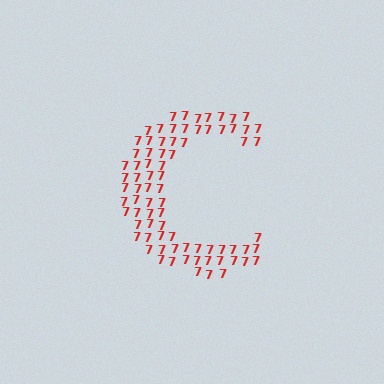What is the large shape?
The large shape is the letter C.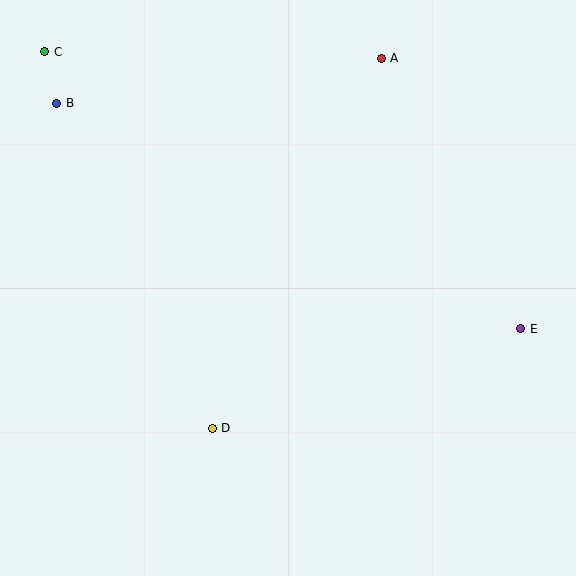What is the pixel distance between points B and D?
The distance between B and D is 361 pixels.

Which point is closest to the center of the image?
Point D at (212, 428) is closest to the center.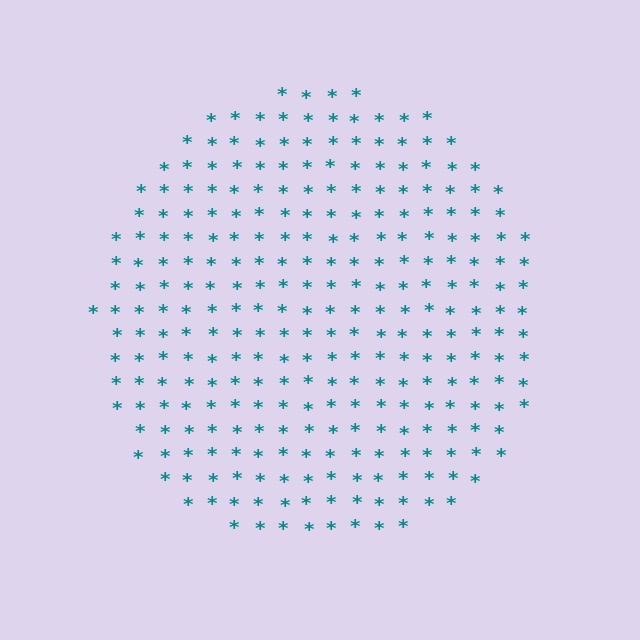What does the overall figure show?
The overall figure shows a circle.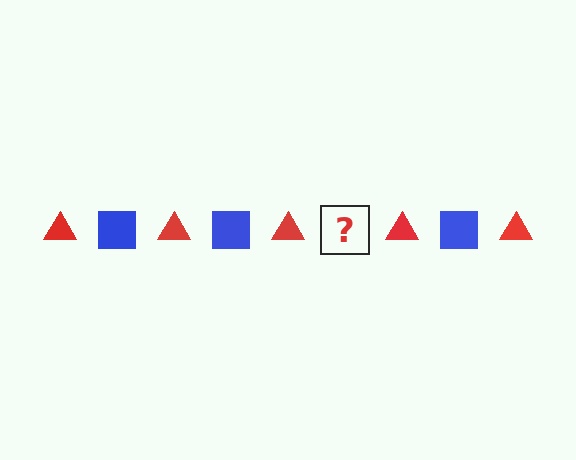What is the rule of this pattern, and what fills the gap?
The rule is that the pattern alternates between red triangle and blue square. The gap should be filled with a blue square.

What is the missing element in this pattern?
The missing element is a blue square.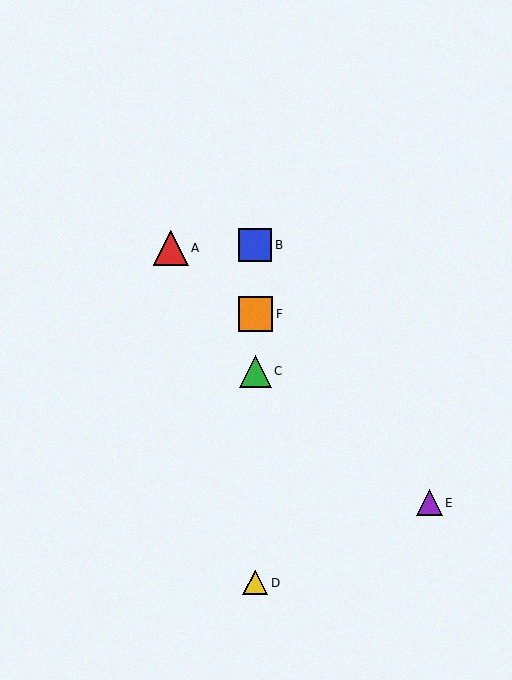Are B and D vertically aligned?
Yes, both are at x≈255.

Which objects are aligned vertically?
Objects B, C, D, F are aligned vertically.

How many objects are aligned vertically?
4 objects (B, C, D, F) are aligned vertically.